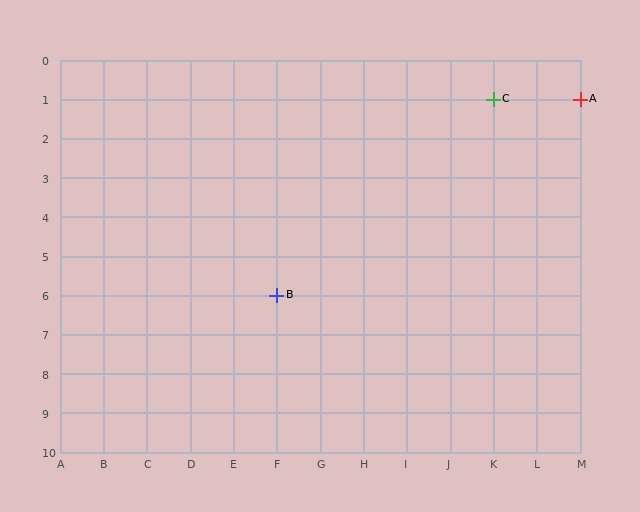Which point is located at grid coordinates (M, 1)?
Point A is at (M, 1).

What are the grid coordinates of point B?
Point B is at grid coordinates (F, 6).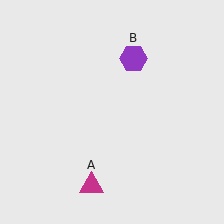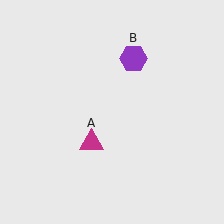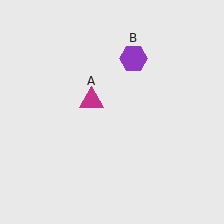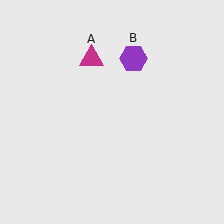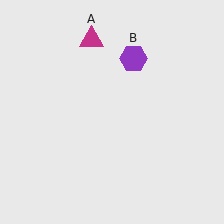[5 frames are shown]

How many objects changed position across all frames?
1 object changed position: magenta triangle (object A).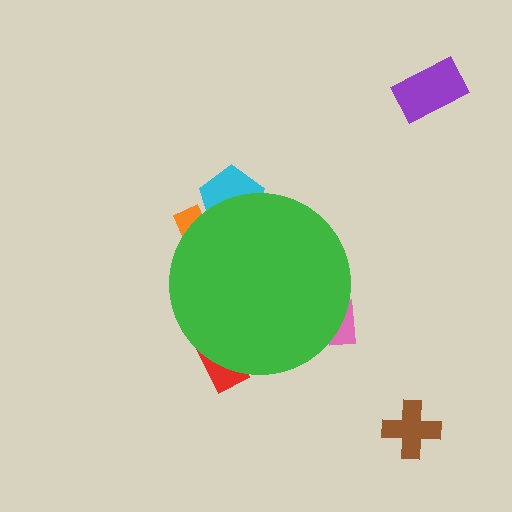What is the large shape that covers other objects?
A green circle.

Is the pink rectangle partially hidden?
Yes, the pink rectangle is partially hidden behind the green circle.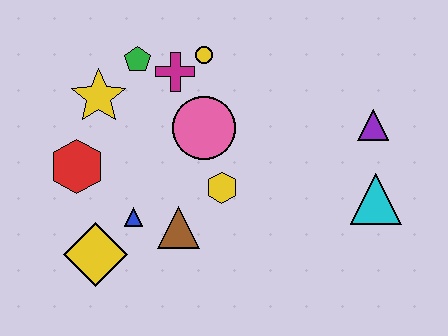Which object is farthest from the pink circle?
The cyan triangle is farthest from the pink circle.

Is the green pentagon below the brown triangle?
No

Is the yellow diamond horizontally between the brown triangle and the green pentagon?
No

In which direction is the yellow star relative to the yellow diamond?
The yellow star is above the yellow diamond.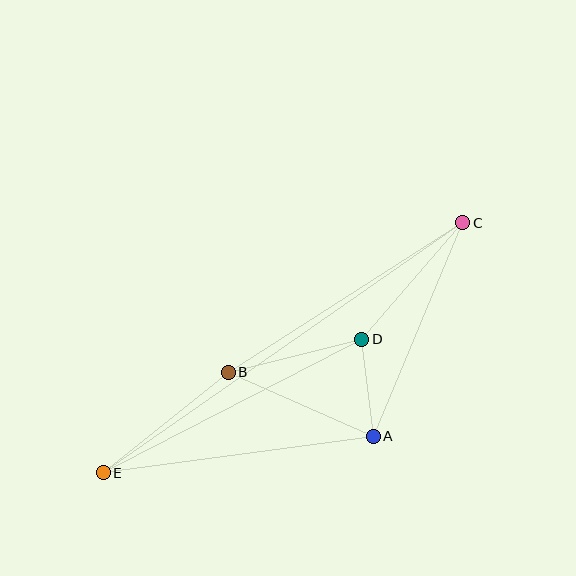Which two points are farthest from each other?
Points C and E are farthest from each other.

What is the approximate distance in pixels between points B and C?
The distance between B and C is approximately 278 pixels.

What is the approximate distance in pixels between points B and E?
The distance between B and E is approximately 160 pixels.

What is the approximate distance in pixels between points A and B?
The distance between A and B is approximately 159 pixels.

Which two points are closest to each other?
Points A and D are closest to each other.